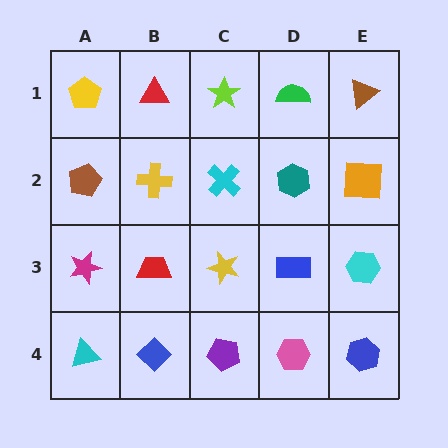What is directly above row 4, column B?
A red trapezoid.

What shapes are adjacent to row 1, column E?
An orange square (row 2, column E), a green semicircle (row 1, column D).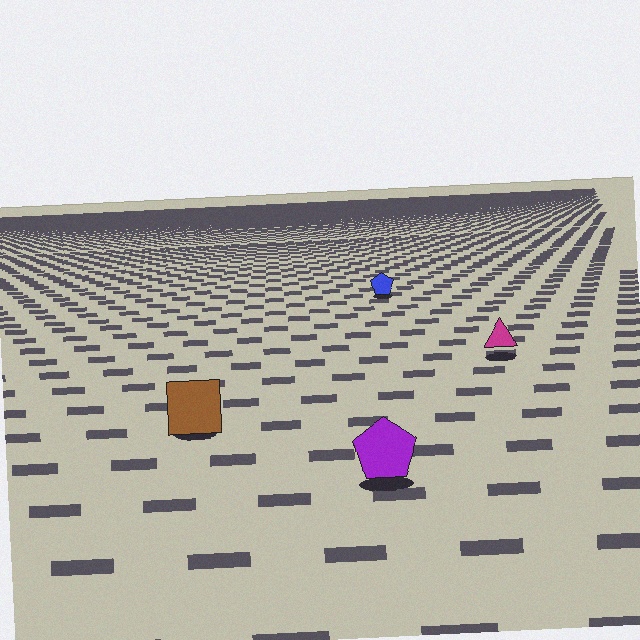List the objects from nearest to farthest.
From nearest to farthest: the purple pentagon, the brown square, the magenta triangle, the blue pentagon.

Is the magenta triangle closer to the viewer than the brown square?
No. The brown square is closer — you can tell from the texture gradient: the ground texture is coarser near it.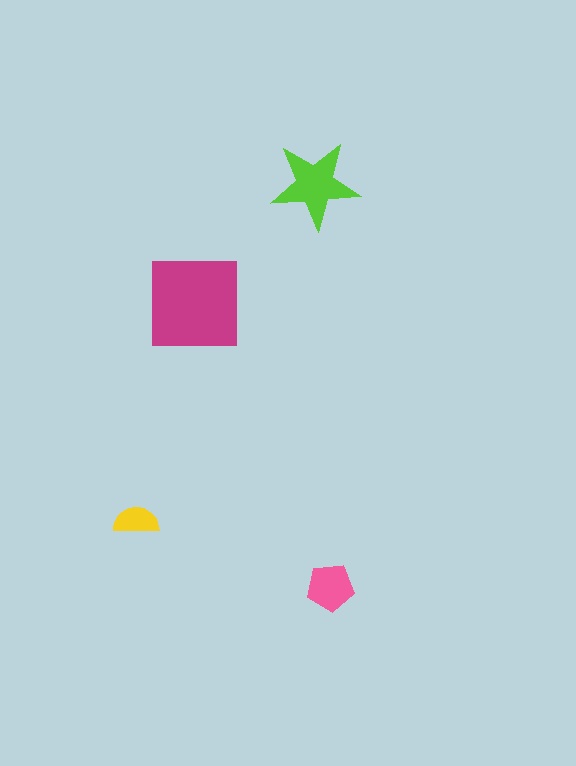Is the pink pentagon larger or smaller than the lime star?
Smaller.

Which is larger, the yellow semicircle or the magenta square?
The magenta square.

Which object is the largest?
The magenta square.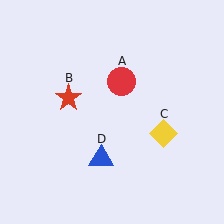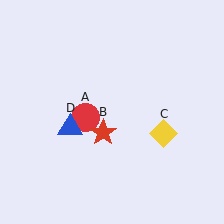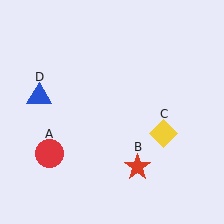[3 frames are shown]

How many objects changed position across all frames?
3 objects changed position: red circle (object A), red star (object B), blue triangle (object D).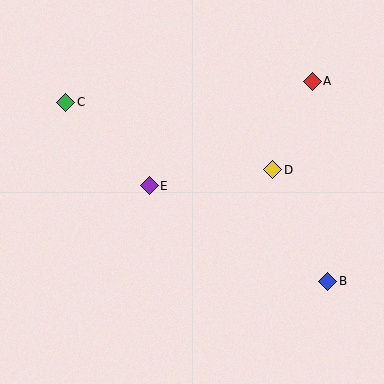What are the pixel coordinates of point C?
Point C is at (66, 102).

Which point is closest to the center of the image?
Point E at (149, 186) is closest to the center.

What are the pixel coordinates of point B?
Point B is at (328, 281).